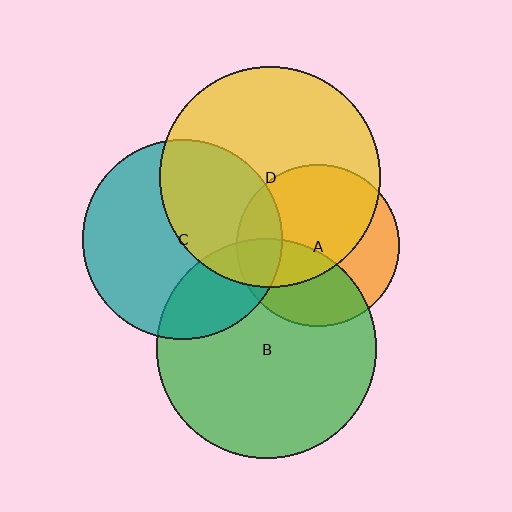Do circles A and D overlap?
Yes.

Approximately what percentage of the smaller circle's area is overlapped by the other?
Approximately 60%.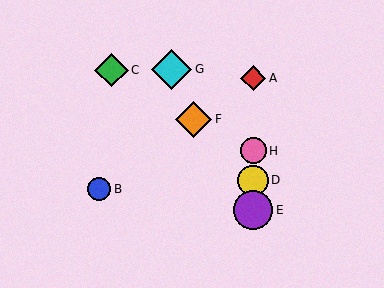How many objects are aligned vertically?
4 objects (A, D, E, H) are aligned vertically.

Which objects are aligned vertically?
Objects A, D, E, H are aligned vertically.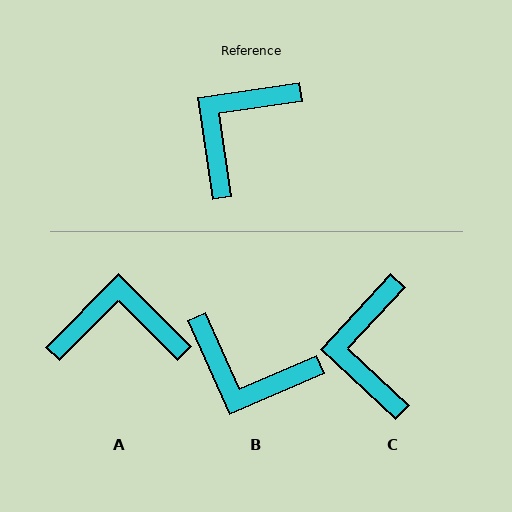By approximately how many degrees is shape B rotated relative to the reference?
Approximately 105 degrees counter-clockwise.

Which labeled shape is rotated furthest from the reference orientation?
B, about 105 degrees away.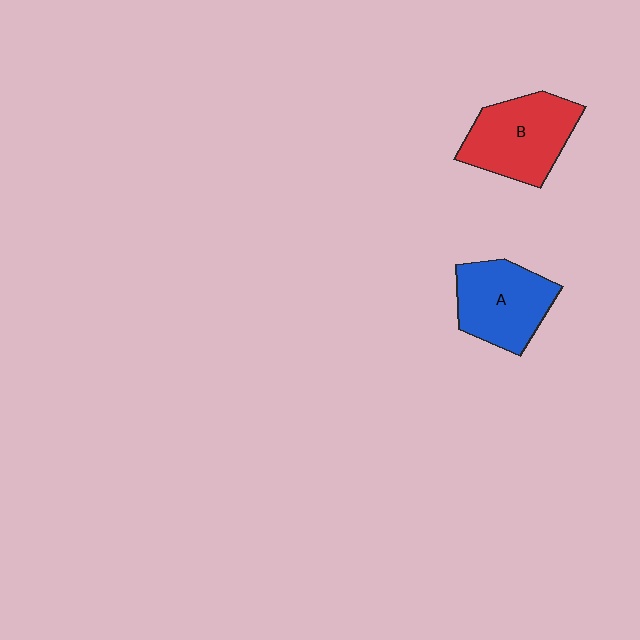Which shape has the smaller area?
Shape A (blue).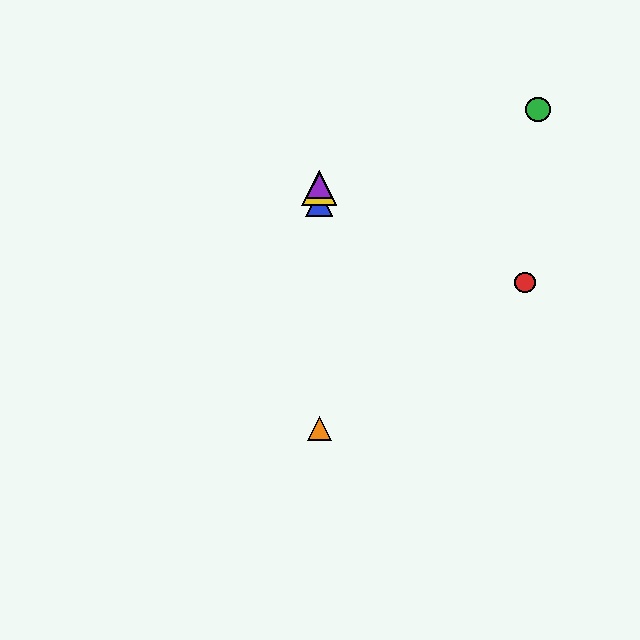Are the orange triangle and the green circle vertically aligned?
No, the orange triangle is at x≈319 and the green circle is at x≈538.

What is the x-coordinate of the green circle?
The green circle is at x≈538.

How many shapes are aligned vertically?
4 shapes (the blue triangle, the yellow triangle, the purple triangle, the orange triangle) are aligned vertically.